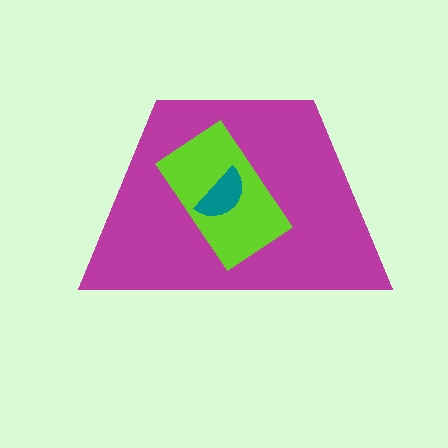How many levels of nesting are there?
3.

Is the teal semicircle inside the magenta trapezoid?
Yes.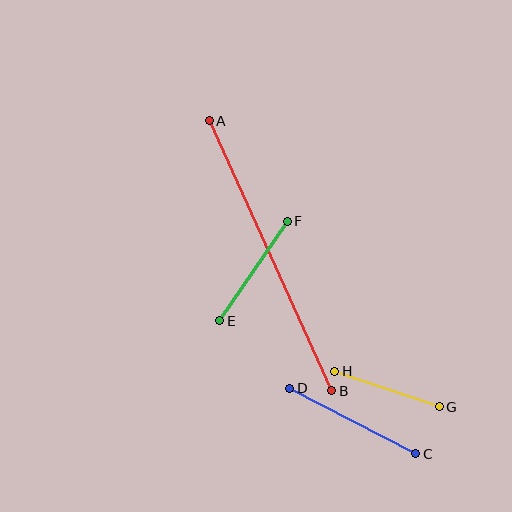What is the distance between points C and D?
The distance is approximately 142 pixels.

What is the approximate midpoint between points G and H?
The midpoint is at approximately (387, 389) pixels.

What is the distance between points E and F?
The distance is approximately 120 pixels.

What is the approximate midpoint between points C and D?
The midpoint is at approximately (353, 421) pixels.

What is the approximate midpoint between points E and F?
The midpoint is at approximately (253, 271) pixels.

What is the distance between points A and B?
The distance is approximately 297 pixels.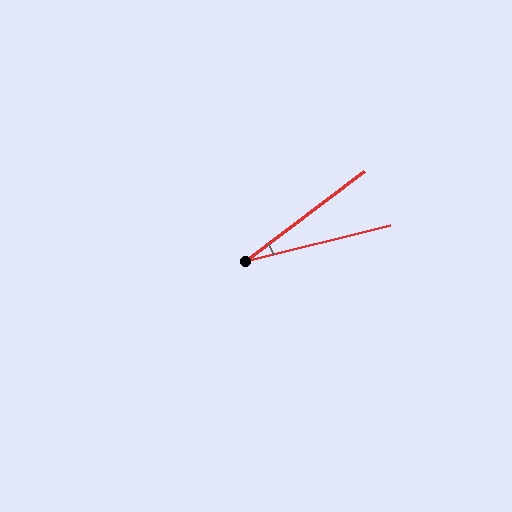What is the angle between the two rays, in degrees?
Approximately 23 degrees.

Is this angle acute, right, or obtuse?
It is acute.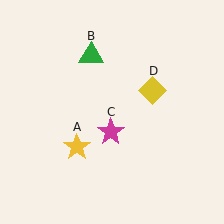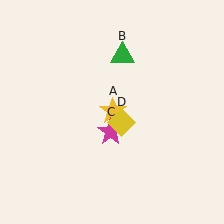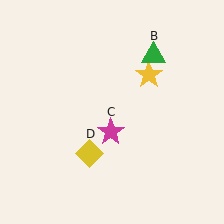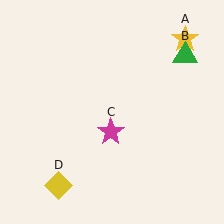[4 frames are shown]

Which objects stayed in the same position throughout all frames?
Magenta star (object C) remained stationary.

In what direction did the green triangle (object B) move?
The green triangle (object B) moved right.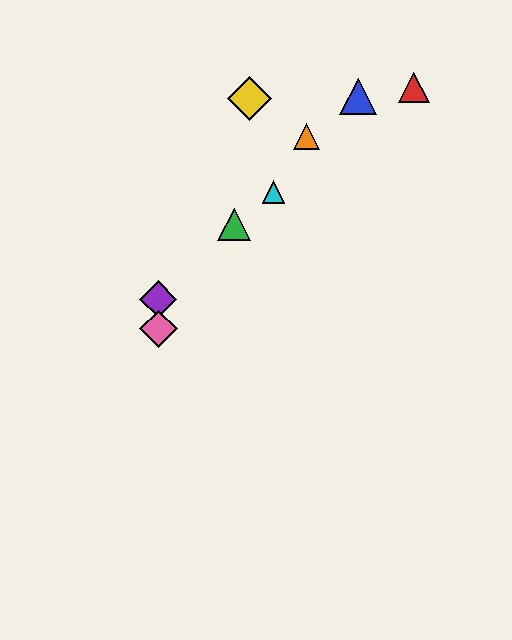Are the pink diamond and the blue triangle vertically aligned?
No, the pink diamond is at x≈158 and the blue triangle is at x≈358.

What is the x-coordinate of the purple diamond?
The purple diamond is at x≈158.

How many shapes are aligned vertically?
2 shapes (the purple diamond, the pink diamond) are aligned vertically.